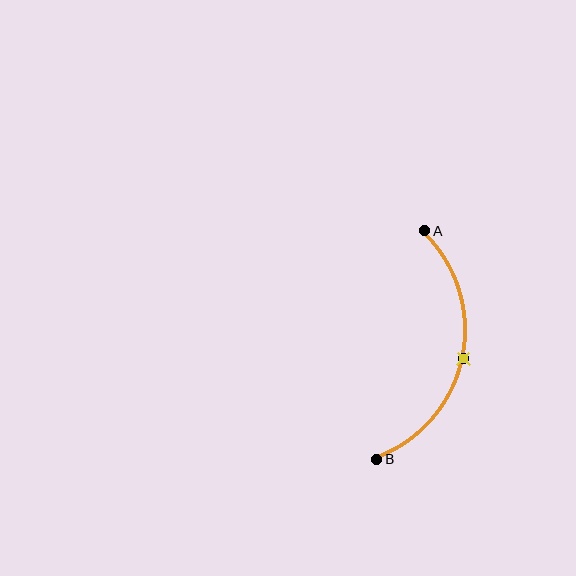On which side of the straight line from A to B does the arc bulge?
The arc bulges to the right of the straight line connecting A and B.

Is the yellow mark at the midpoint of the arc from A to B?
Yes. The yellow mark lies on the arc at equal arc-length from both A and B — it is the arc midpoint.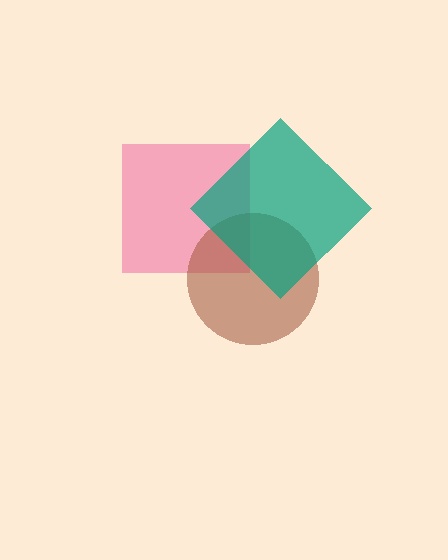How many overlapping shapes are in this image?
There are 3 overlapping shapes in the image.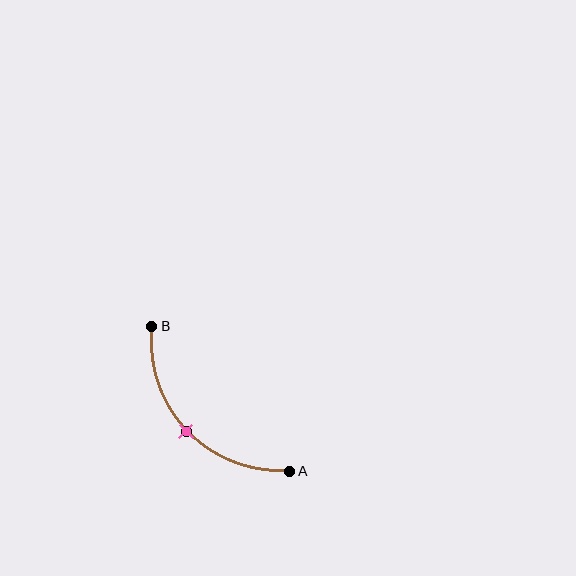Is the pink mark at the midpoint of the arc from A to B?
Yes. The pink mark lies on the arc at equal arc-length from both A and B — it is the arc midpoint.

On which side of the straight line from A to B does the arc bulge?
The arc bulges below and to the left of the straight line connecting A and B.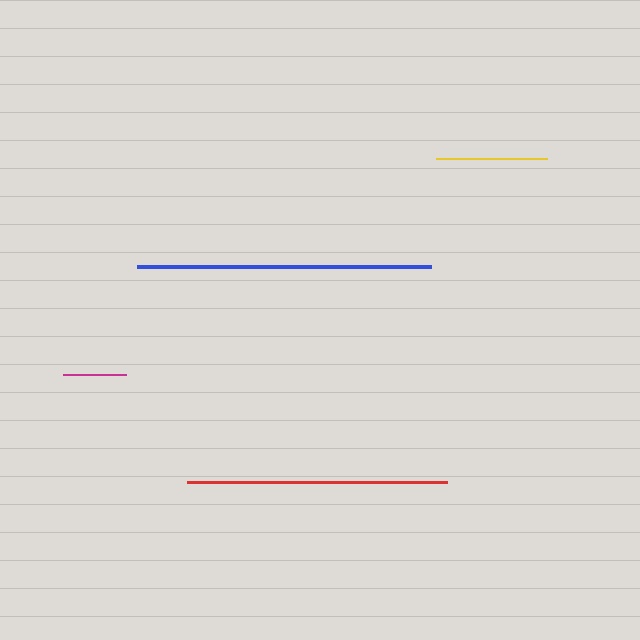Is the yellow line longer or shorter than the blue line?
The blue line is longer than the yellow line.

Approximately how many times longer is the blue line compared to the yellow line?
The blue line is approximately 2.6 times the length of the yellow line.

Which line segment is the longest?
The blue line is the longest at approximately 294 pixels.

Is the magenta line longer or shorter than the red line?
The red line is longer than the magenta line.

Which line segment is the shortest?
The magenta line is the shortest at approximately 63 pixels.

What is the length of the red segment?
The red segment is approximately 259 pixels long.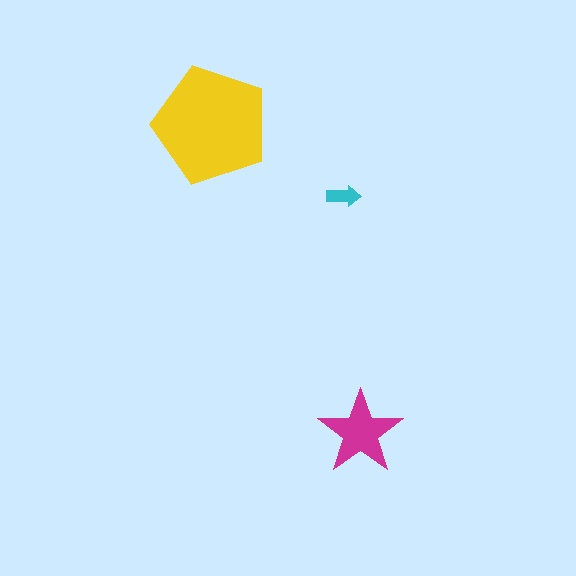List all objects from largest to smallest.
The yellow pentagon, the magenta star, the cyan arrow.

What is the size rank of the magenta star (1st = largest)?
2nd.